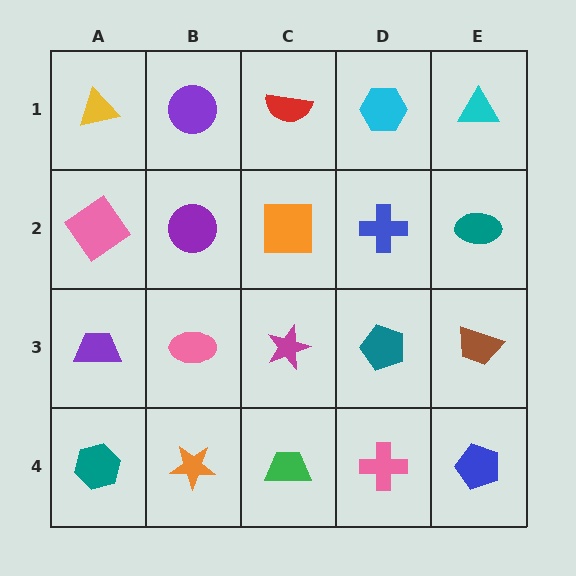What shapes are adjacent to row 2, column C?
A red semicircle (row 1, column C), a magenta star (row 3, column C), a purple circle (row 2, column B), a blue cross (row 2, column D).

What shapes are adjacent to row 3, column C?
An orange square (row 2, column C), a green trapezoid (row 4, column C), a pink ellipse (row 3, column B), a teal pentagon (row 3, column D).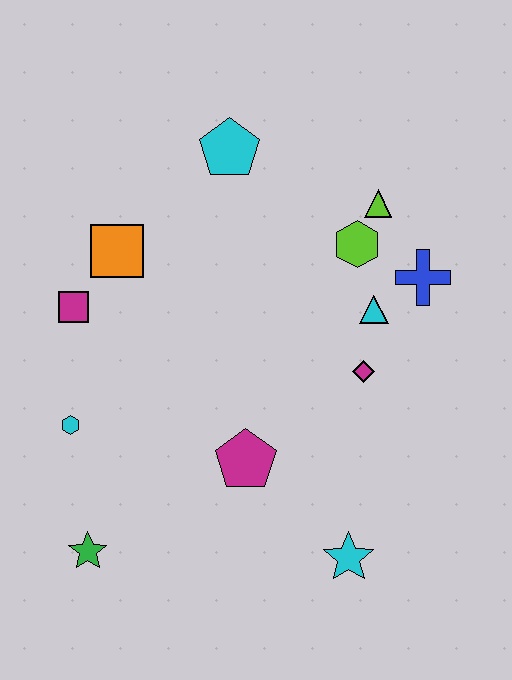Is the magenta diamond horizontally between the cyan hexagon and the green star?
No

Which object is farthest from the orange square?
The cyan star is farthest from the orange square.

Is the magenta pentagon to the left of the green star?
No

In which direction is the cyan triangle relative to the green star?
The cyan triangle is to the right of the green star.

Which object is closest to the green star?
The cyan hexagon is closest to the green star.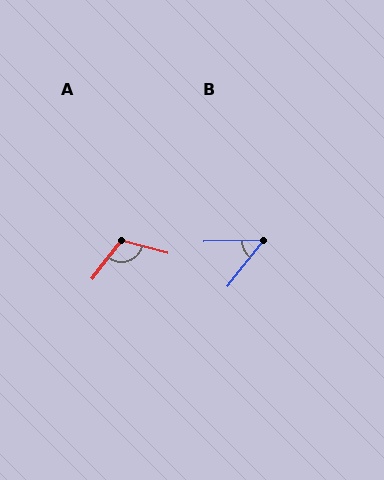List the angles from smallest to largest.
B (51°), A (113°).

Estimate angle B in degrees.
Approximately 51 degrees.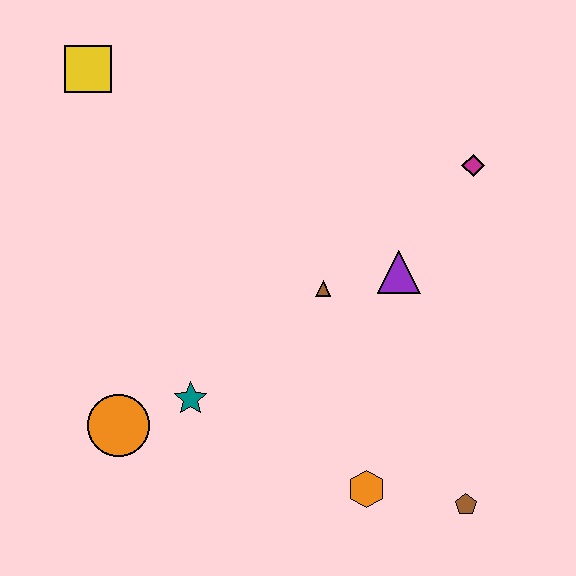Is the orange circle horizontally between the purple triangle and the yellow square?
Yes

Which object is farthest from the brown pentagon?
The yellow square is farthest from the brown pentagon.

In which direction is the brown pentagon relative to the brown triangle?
The brown pentagon is below the brown triangle.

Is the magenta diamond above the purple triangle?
Yes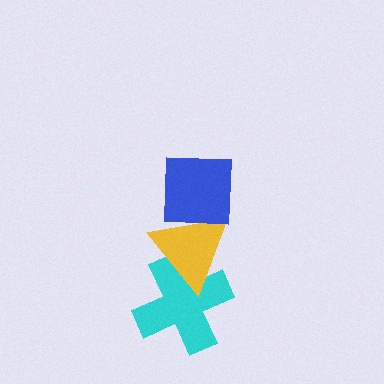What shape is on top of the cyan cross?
The yellow triangle is on top of the cyan cross.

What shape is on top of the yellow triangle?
The blue square is on top of the yellow triangle.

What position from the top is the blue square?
The blue square is 1st from the top.